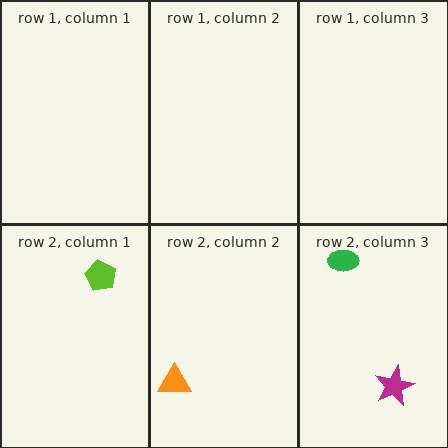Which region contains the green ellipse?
The row 2, column 3 region.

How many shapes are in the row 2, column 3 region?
2.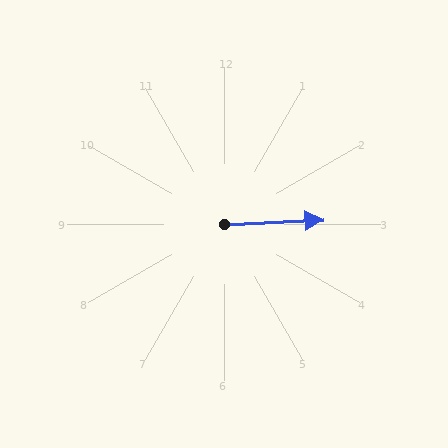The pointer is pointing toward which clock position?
Roughly 3 o'clock.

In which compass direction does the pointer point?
East.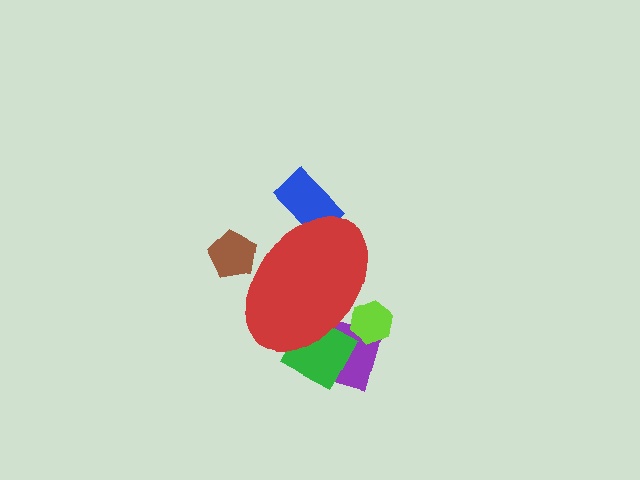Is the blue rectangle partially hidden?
Yes, the blue rectangle is partially hidden behind the red ellipse.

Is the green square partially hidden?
Yes, the green square is partially hidden behind the red ellipse.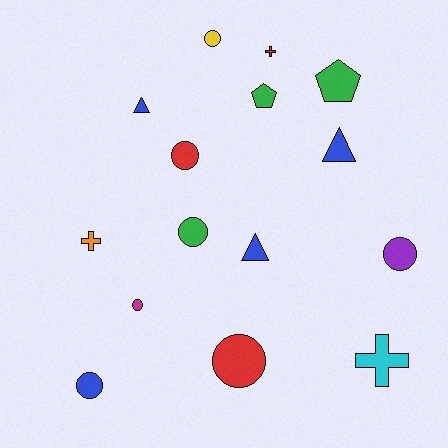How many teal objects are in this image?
There are no teal objects.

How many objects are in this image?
There are 15 objects.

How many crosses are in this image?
There are 3 crosses.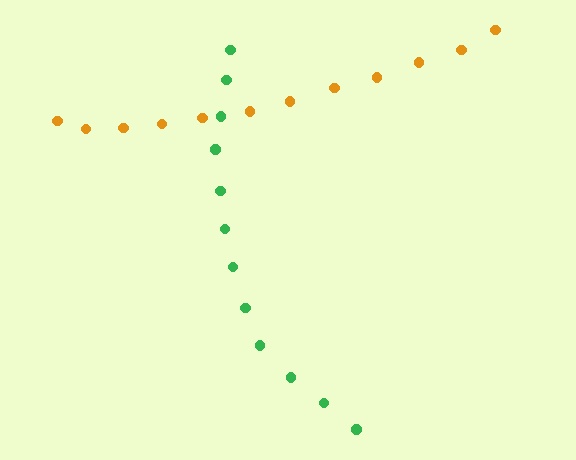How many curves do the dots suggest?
There are 2 distinct paths.